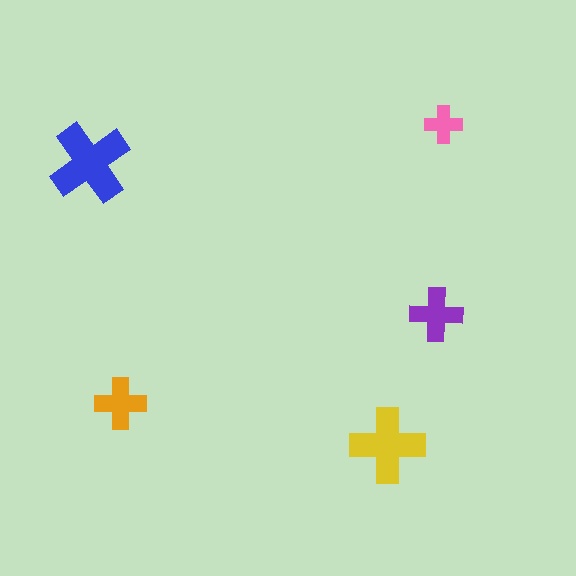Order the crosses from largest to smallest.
the blue one, the yellow one, the purple one, the orange one, the pink one.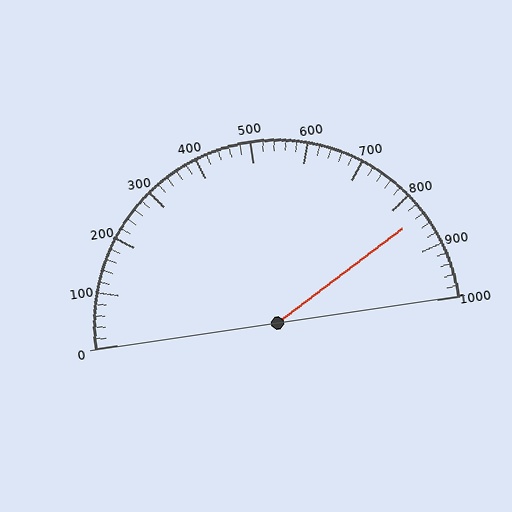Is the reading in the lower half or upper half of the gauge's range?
The reading is in the upper half of the range (0 to 1000).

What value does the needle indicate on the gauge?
The needle indicates approximately 840.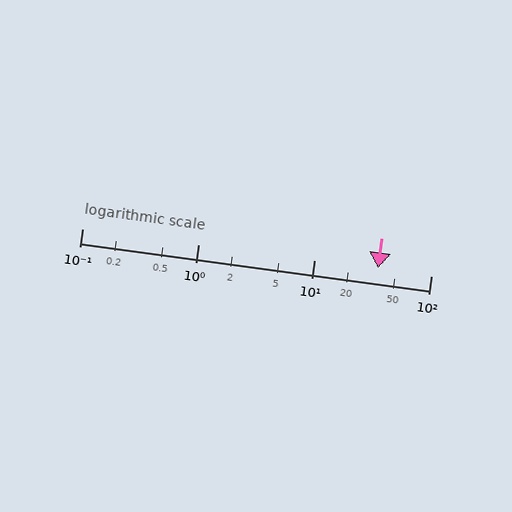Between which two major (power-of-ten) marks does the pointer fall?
The pointer is between 10 and 100.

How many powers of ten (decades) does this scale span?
The scale spans 3 decades, from 0.1 to 100.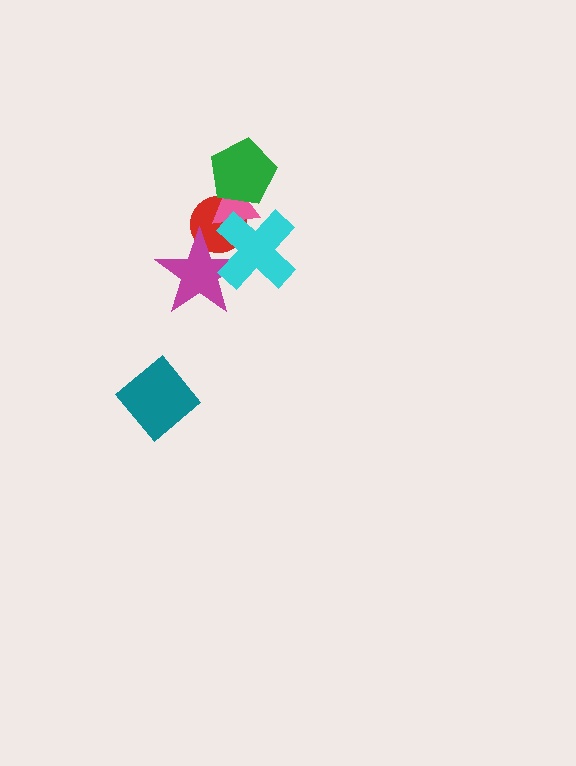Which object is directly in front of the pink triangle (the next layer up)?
The green pentagon is directly in front of the pink triangle.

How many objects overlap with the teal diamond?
0 objects overlap with the teal diamond.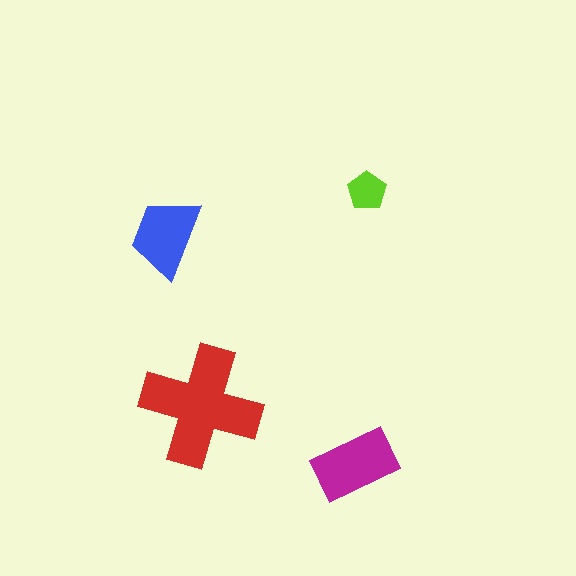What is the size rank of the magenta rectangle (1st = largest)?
2nd.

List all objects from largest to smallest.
The red cross, the magenta rectangle, the blue trapezoid, the lime pentagon.